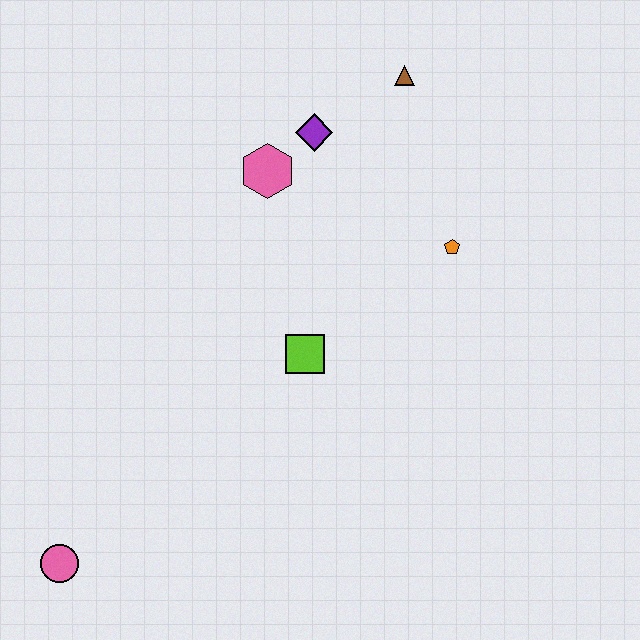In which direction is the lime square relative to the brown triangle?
The lime square is below the brown triangle.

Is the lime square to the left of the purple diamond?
Yes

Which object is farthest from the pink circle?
The brown triangle is farthest from the pink circle.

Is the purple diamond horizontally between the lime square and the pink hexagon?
No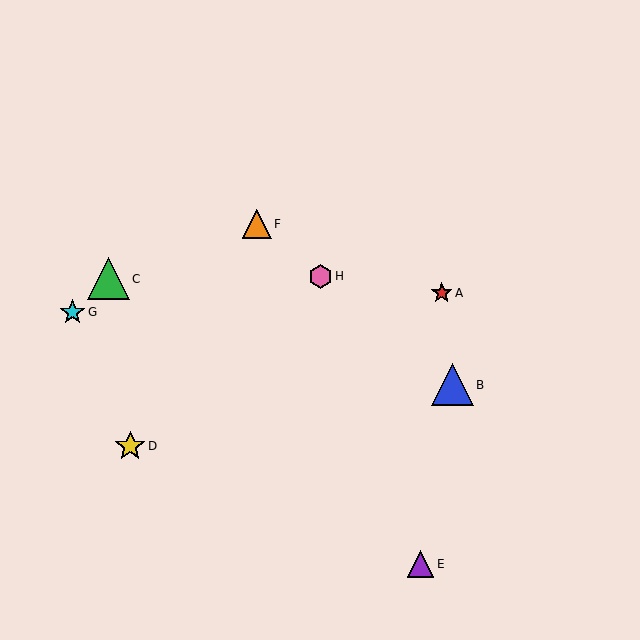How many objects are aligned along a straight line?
3 objects (B, F, H) are aligned along a straight line.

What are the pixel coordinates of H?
Object H is at (321, 276).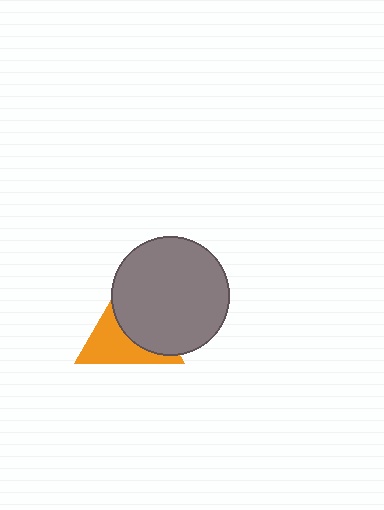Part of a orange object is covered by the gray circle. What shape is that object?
It is a triangle.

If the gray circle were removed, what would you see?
You would see the complete orange triangle.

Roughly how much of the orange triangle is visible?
About half of it is visible (roughly 47%).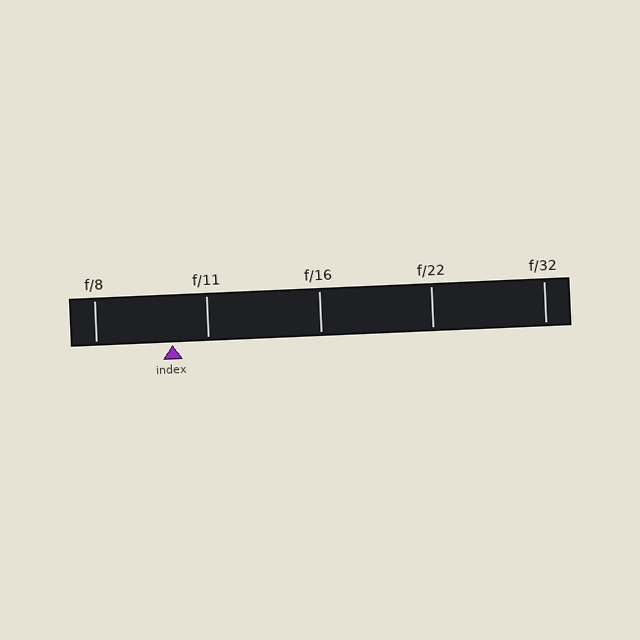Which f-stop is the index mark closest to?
The index mark is closest to f/11.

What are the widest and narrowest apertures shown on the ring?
The widest aperture shown is f/8 and the narrowest is f/32.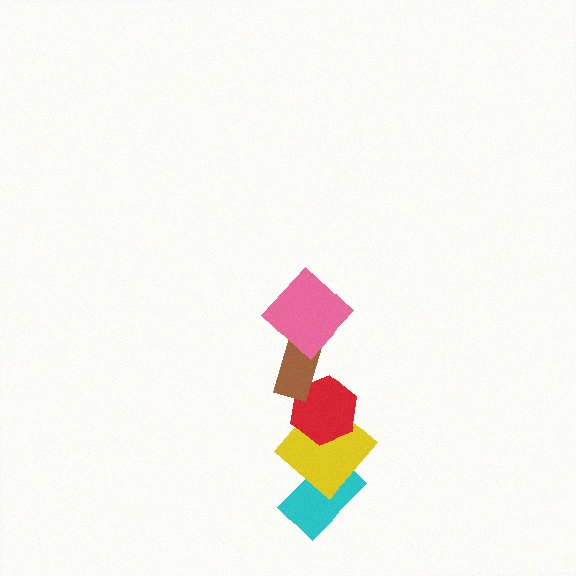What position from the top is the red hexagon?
The red hexagon is 3rd from the top.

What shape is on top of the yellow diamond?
The red hexagon is on top of the yellow diamond.